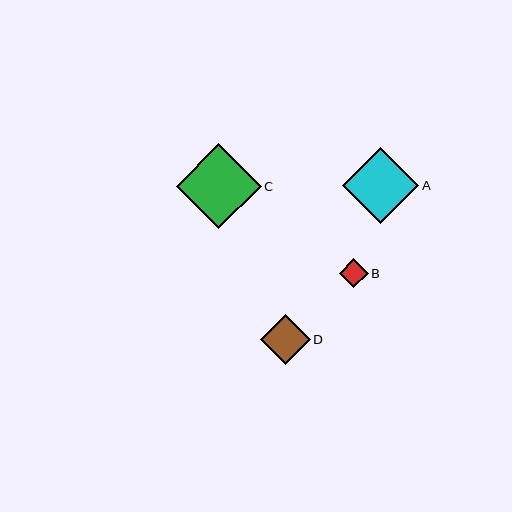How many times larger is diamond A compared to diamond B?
Diamond A is approximately 2.6 times the size of diamond B.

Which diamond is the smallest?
Diamond B is the smallest with a size of approximately 29 pixels.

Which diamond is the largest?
Diamond C is the largest with a size of approximately 85 pixels.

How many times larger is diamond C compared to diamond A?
Diamond C is approximately 1.1 times the size of diamond A.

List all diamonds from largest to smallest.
From largest to smallest: C, A, D, B.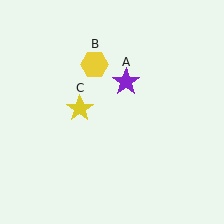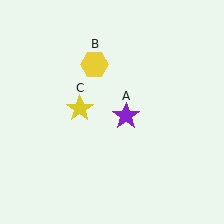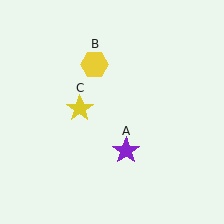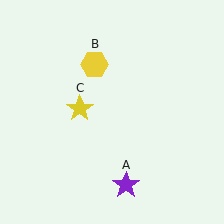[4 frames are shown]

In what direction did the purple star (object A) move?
The purple star (object A) moved down.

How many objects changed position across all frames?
1 object changed position: purple star (object A).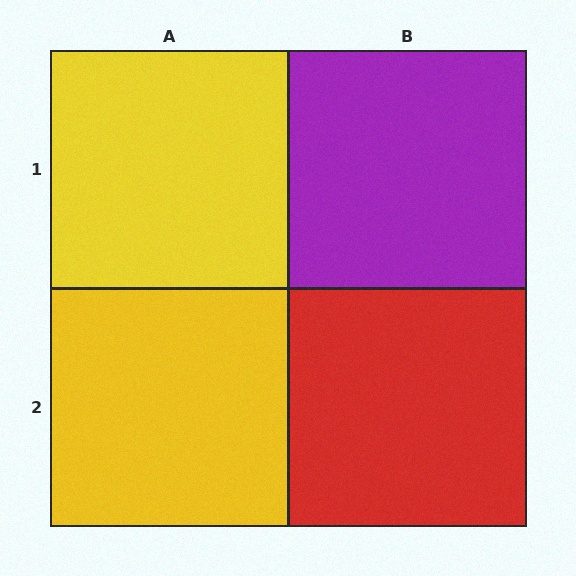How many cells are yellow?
2 cells are yellow.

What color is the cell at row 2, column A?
Yellow.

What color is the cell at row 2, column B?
Red.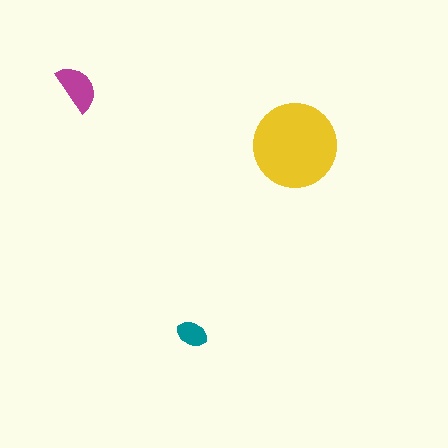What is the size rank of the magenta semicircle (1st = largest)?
2nd.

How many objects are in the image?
There are 3 objects in the image.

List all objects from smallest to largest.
The teal ellipse, the magenta semicircle, the yellow circle.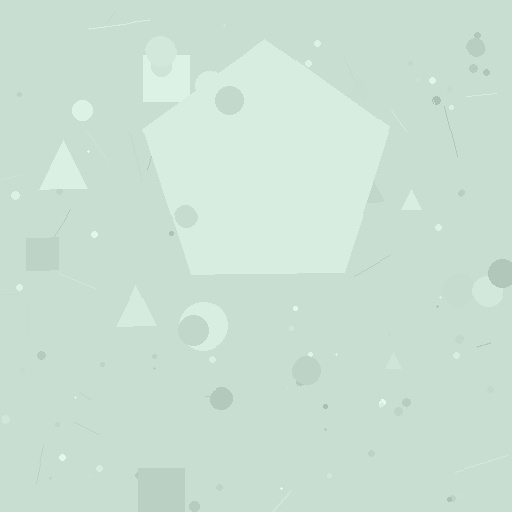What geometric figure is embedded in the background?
A pentagon is embedded in the background.